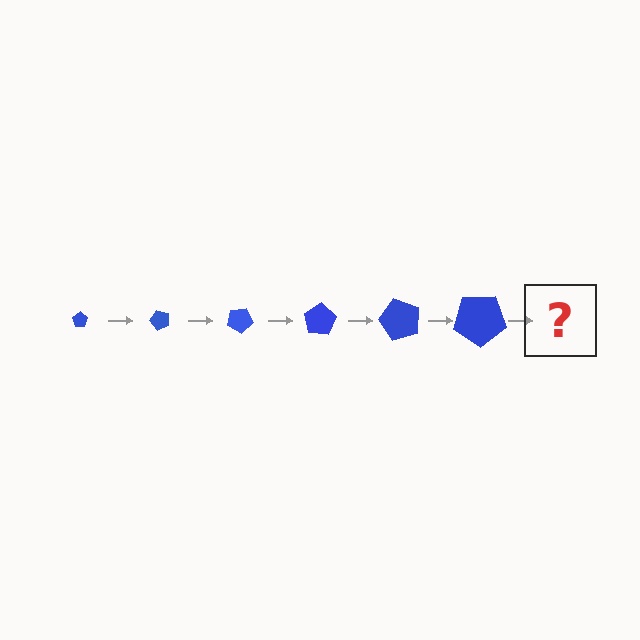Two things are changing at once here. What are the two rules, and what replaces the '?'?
The two rules are that the pentagon grows larger each step and it rotates 50 degrees each step. The '?' should be a pentagon, larger than the previous one and rotated 300 degrees from the start.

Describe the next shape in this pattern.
It should be a pentagon, larger than the previous one and rotated 300 degrees from the start.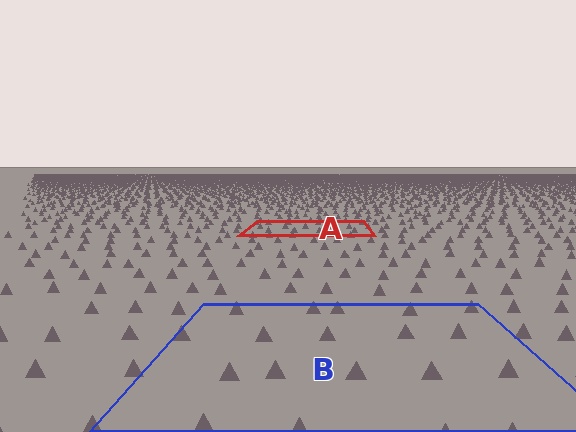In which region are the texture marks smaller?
The texture marks are smaller in region A, because it is farther away.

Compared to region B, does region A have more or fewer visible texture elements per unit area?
Region A has more texture elements per unit area — they are packed more densely because it is farther away.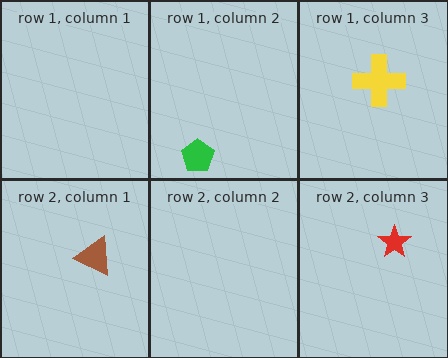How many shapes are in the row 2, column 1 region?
1.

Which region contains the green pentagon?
The row 1, column 2 region.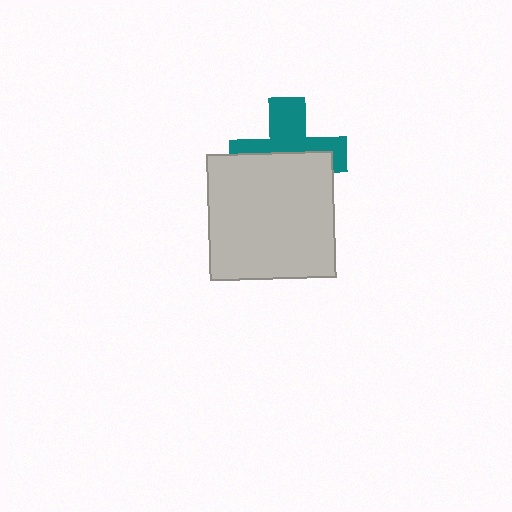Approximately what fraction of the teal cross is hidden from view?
Roughly 52% of the teal cross is hidden behind the light gray square.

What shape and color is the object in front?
The object in front is a light gray square.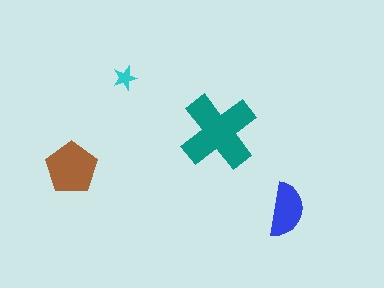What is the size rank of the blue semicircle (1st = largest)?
3rd.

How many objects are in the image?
There are 4 objects in the image.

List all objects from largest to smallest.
The teal cross, the brown pentagon, the blue semicircle, the cyan star.